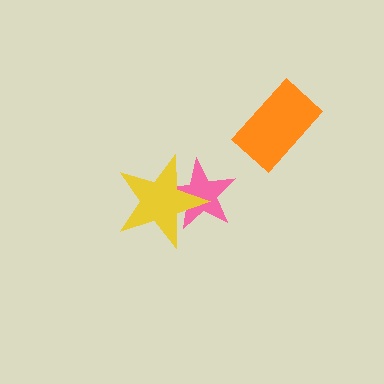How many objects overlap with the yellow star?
1 object overlaps with the yellow star.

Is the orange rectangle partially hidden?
No, no other shape covers it.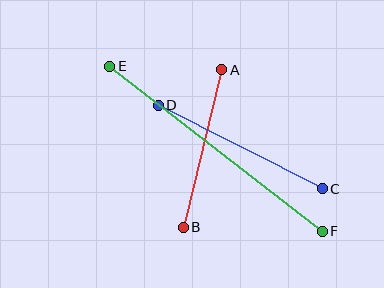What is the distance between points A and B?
The distance is approximately 162 pixels.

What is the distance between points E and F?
The distance is approximately 269 pixels.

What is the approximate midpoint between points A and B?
The midpoint is at approximately (202, 148) pixels.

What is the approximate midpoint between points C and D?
The midpoint is at approximately (240, 147) pixels.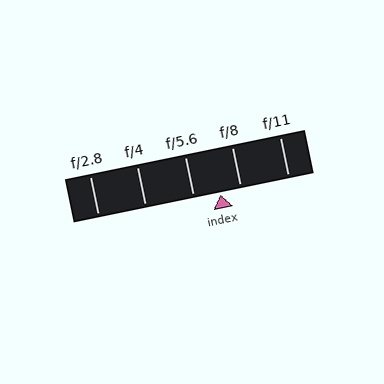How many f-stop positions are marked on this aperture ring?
There are 5 f-stop positions marked.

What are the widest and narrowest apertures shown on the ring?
The widest aperture shown is f/2.8 and the narrowest is f/11.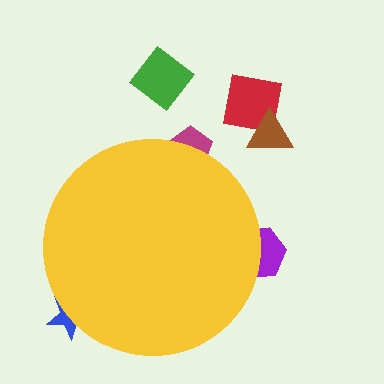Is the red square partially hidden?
No, the red square is fully visible.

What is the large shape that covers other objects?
A yellow circle.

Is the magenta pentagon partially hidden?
Yes, the magenta pentagon is partially hidden behind the yellow circle.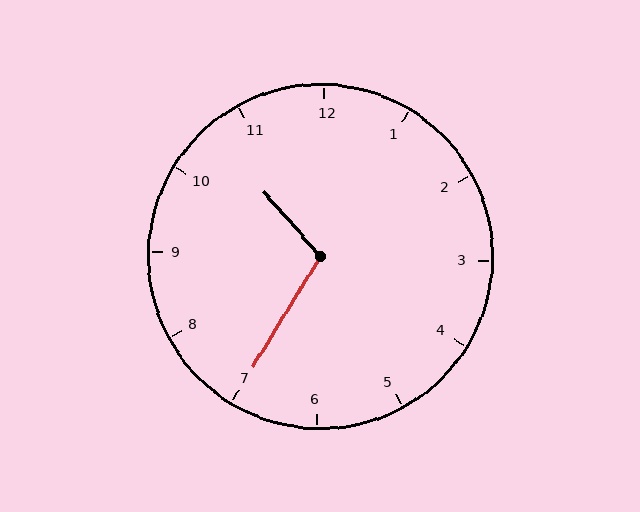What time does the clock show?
10:35.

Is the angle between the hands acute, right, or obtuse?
It is obtuse.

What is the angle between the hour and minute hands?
Approximately 108 degrees.